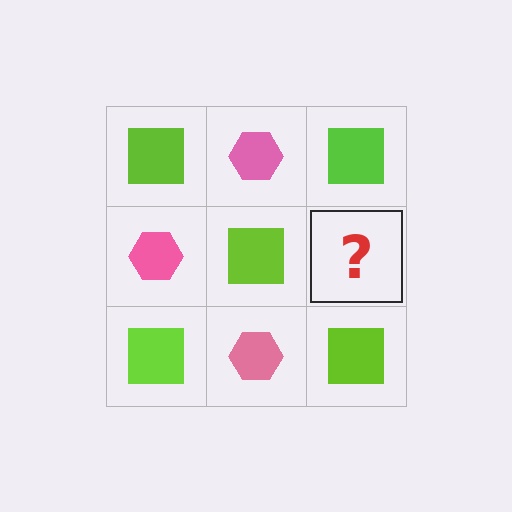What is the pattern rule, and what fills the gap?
The rule is that it alternates lime square and pink hexagon in a checkerboard pattern. The gap should be filled with a pink hexagon.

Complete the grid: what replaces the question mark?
The question mark should be replaced with a pink hexagon.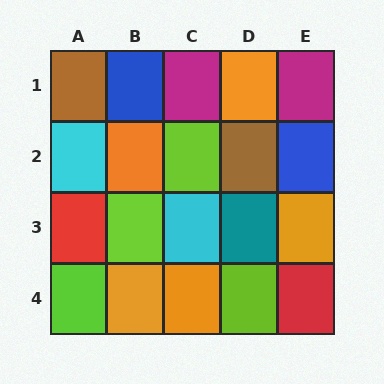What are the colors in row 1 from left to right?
Brown, blue, magenta, orange, magenta.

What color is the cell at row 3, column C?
Cyan.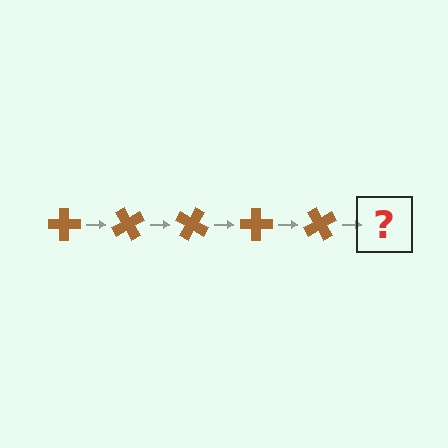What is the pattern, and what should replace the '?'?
The pattern is that the cross rotates 60 degrees each step. The '?' should be a brown cross rotated 300 degrees.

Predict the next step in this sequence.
The next step is a brown cross rotated 300 degrees.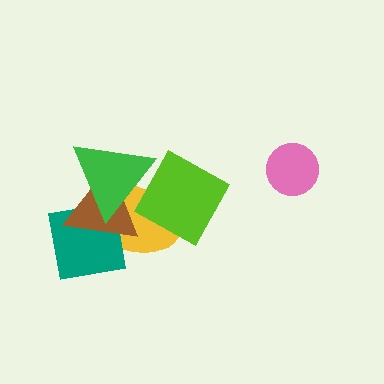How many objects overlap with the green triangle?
4 objects overlap with the green triangle.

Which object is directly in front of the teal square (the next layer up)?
The brown triangle is directly in front of the teal square.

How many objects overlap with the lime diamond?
3 objects overlap with the lime diamond.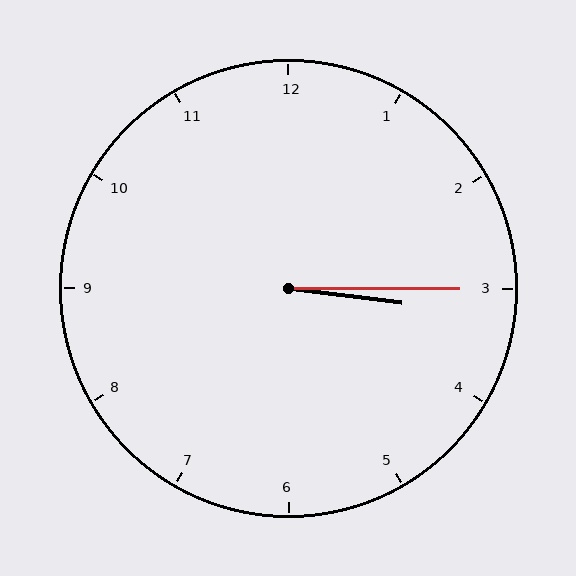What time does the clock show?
3:15.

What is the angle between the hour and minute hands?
Approximately 8 degrees.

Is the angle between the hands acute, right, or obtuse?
It is acute.